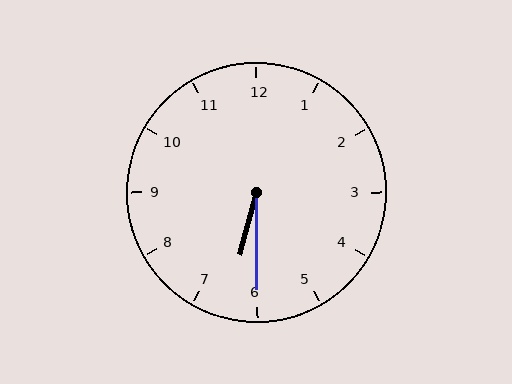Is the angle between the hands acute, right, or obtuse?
It is acute.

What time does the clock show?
6:30.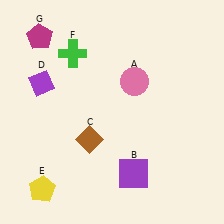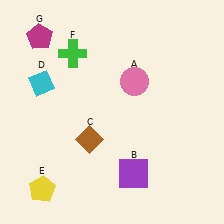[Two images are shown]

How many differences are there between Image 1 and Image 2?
There is 1 difference between the two images.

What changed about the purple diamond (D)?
In Image 1, D is purple. In Image 2, it changed to cyan.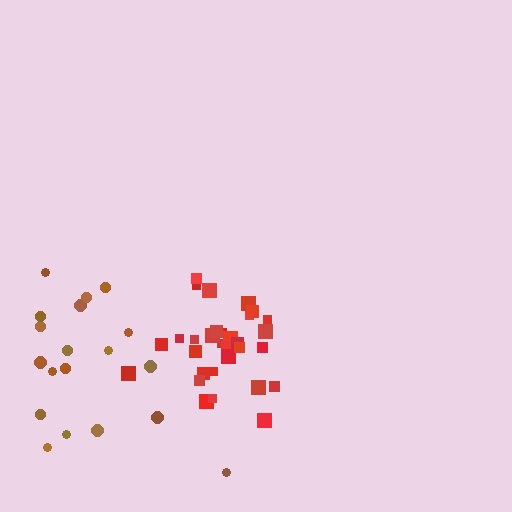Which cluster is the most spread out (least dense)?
Brown.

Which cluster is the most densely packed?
Red.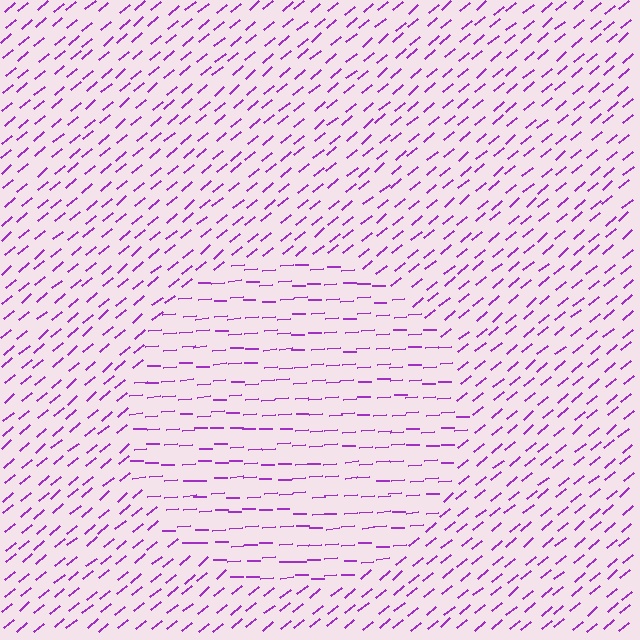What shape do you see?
I see a circle.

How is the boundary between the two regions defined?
The boundary is defined purely by a change in line orientation (approximately 37 degrees difference). All lines are the same color and thickness.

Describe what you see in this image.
The image is filled with small purple line segments. A circle region in the image has lines oriented differently from the surrounding lines, creating a visible texture boundary.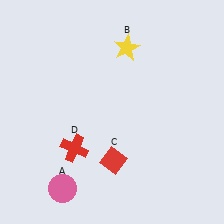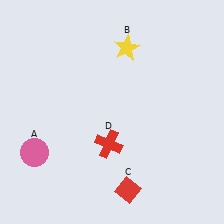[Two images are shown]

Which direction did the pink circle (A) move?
The pink circle (A) moved up.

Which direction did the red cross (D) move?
The red cross (D) moved right.